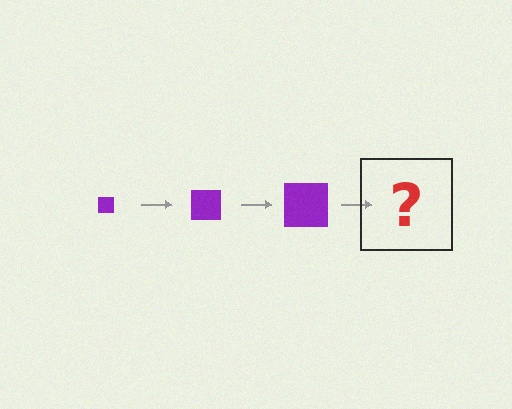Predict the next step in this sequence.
The next step is a purple square, larger than the previous one.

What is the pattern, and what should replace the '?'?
The pattern is that the square gets progressively larger each step. The '?' should be a purple square, larger than the previous one.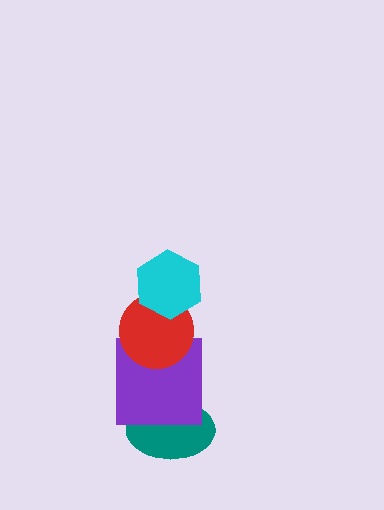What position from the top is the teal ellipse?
The teal ellipse is 4th from the top.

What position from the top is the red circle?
The red circle is 2nd from the top.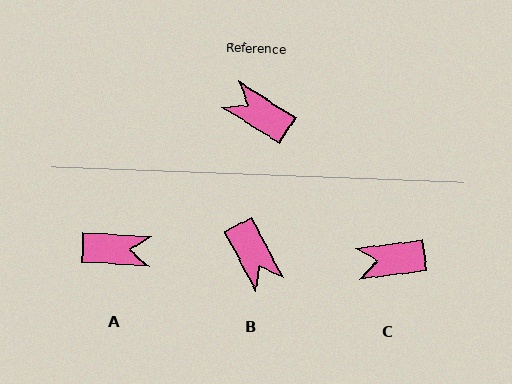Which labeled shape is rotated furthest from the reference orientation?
A, about 151 degrees away.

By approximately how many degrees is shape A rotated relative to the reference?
Approximately 151 degrees clockwise.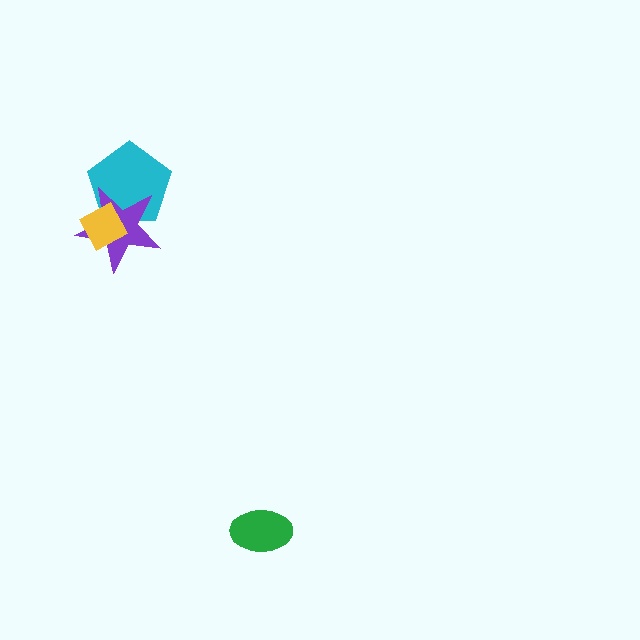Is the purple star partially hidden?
Yes, it is partially covered by another shape.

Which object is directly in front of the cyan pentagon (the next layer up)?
The purple star is directly in front of the cyan pentagon.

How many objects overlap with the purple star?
2 objects overlap with the purple star.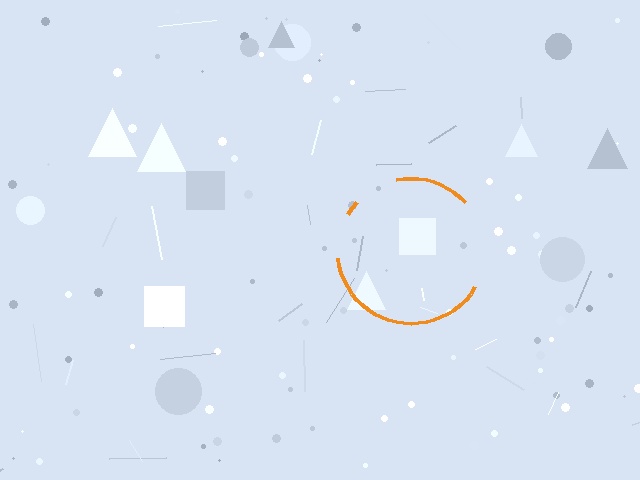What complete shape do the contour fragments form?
The contour fragments form a circle.